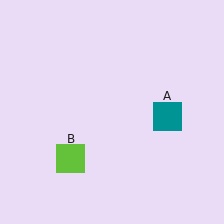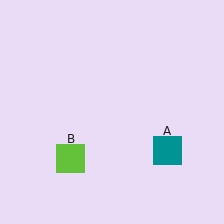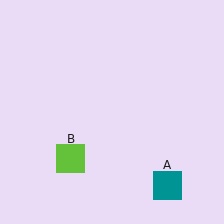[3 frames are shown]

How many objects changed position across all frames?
1 object changed position: teal square (object A).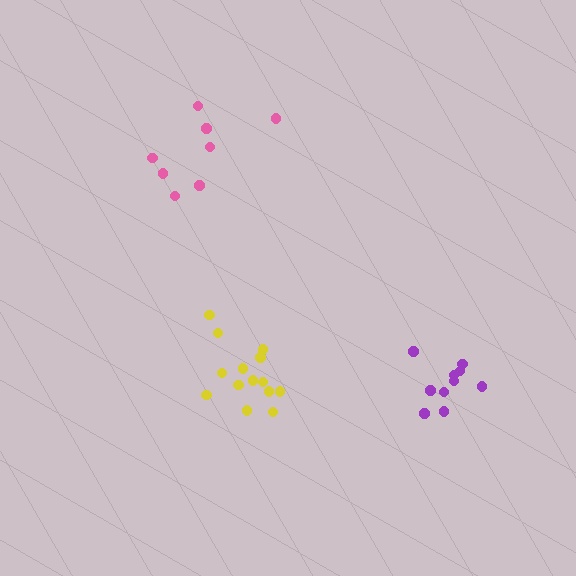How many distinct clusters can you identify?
There are 3 distinct clusters.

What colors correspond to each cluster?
The clusters are colored: purple, yellow, pink.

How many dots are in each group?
Group 1: 10 dots, Group 2: 14 dots, Group 3: 8 dots (32 total).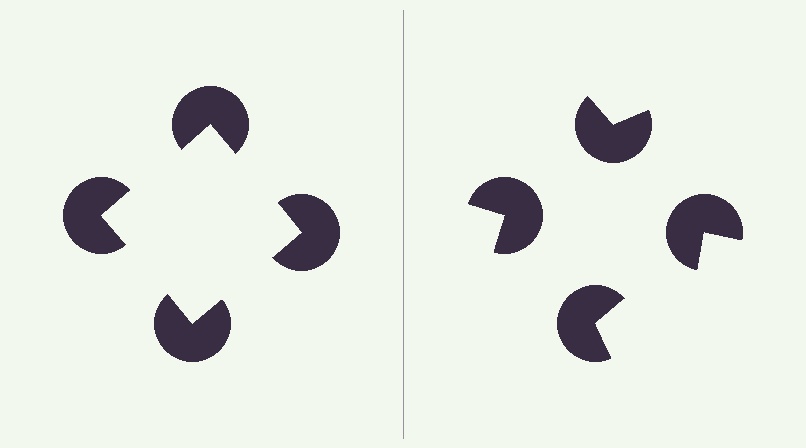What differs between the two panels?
The pac-man discs are positioned identically on both sides; only the wedge orientations differ. On the left they align to a square; on the right they are misaligned.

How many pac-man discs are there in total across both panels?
8 — 4 on each side.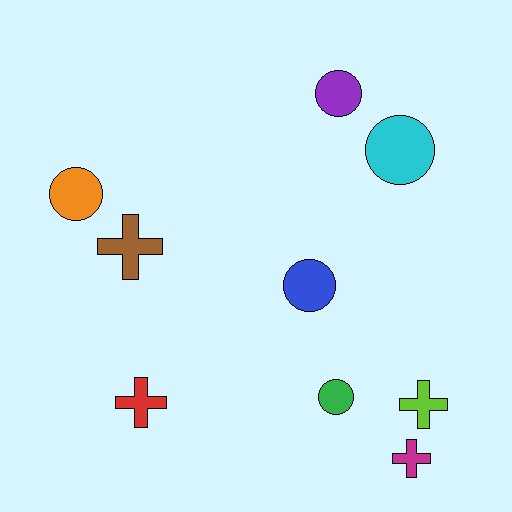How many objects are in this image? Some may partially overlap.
There are 9 objects.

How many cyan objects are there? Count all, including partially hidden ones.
There is 1 cyan object.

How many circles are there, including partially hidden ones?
There are 5 circles.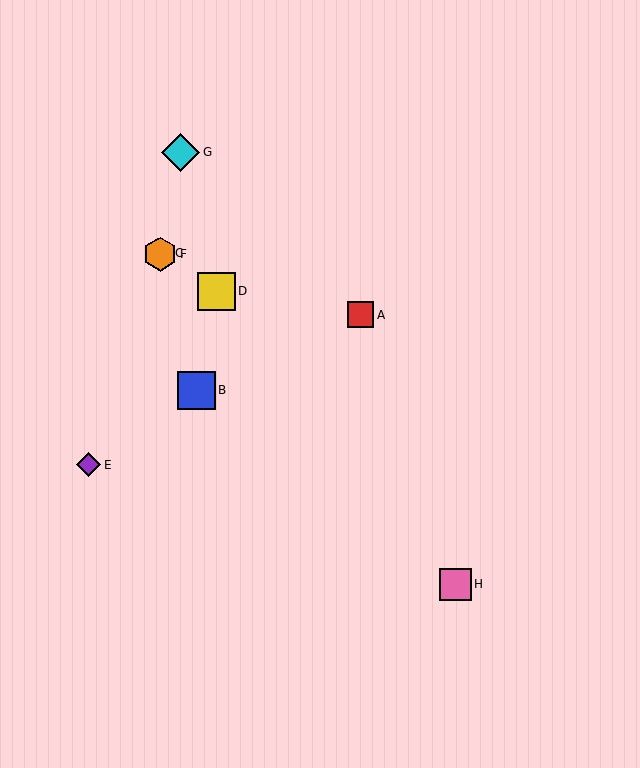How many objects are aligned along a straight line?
3 objects (C, D, F) are aligned along a straight line.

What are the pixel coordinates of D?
Object D is at (216, 291).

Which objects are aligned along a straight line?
Objects C, D, F are aligned along a straight line.